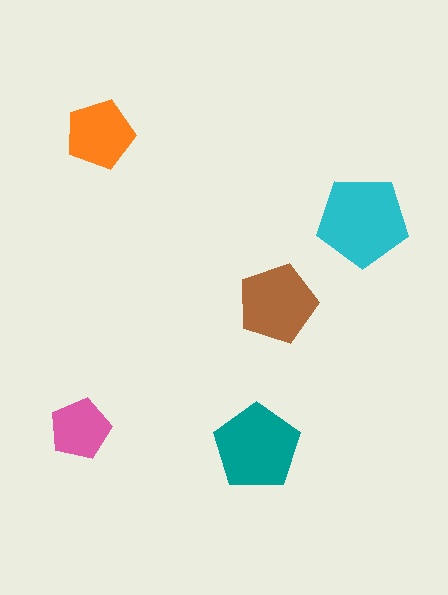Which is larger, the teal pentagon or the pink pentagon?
The teal one.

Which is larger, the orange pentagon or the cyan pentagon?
The cyan one.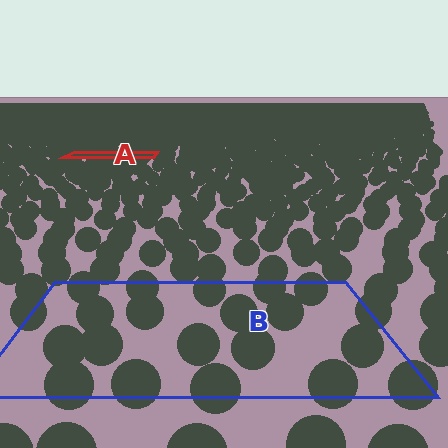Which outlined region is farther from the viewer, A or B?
Region A is farther from the viewer — the texture elements inside it appear smaller and more densely packed.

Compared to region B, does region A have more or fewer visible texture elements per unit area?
Region A has more texture elements per unit area — they are packed more densely because it is farther away.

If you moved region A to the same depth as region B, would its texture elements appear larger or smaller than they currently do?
They would appear larger. At a closer depth, the same texture elements are projected at a bigger on-screen size.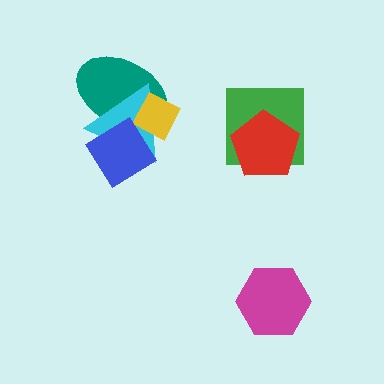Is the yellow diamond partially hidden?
Yes, it is partially covered by another shape.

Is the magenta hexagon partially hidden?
No, no other shape covers it.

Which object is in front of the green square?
The red pentagon is in front of the green square.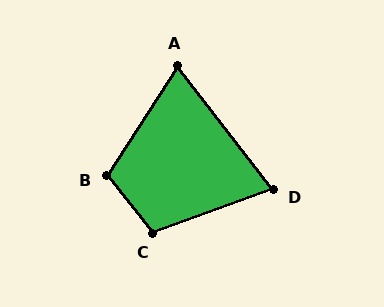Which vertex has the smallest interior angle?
A, at approximately 71 degrees.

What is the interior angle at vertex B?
Approximately 108 degrees (obtuse).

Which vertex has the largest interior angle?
C, at approximately 109 degrees.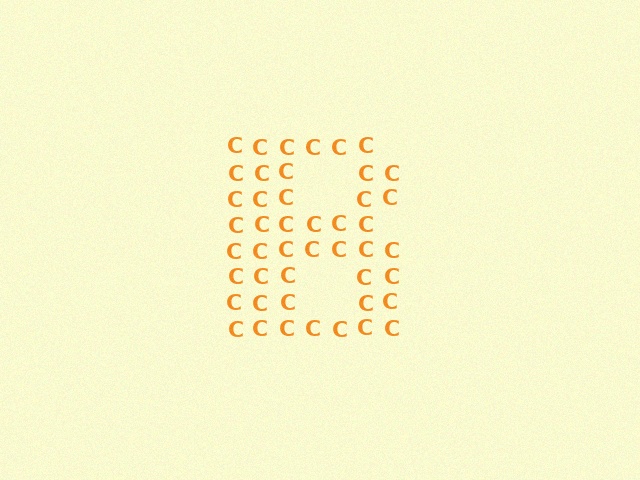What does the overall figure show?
The overall figure shows the letter B.